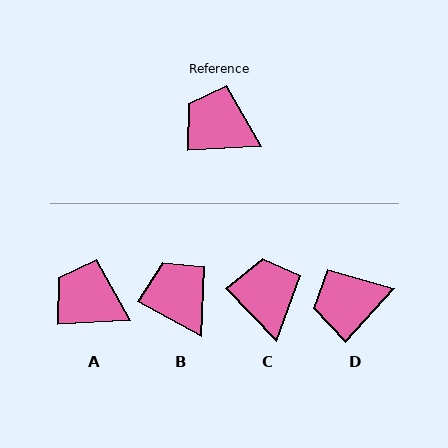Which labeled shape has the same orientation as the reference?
A.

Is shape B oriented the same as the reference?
No, it is off by about 31 degrees.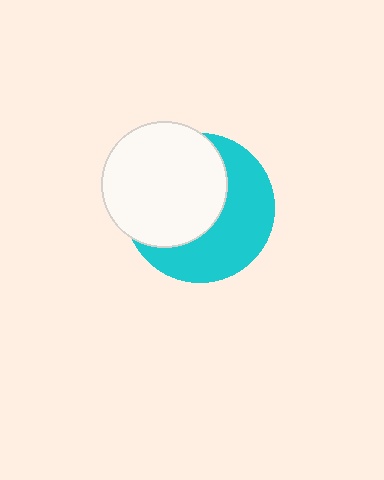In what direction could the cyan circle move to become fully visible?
The cyan circle could move toward the lower-right. That would shift it out from behind the white circle entirely.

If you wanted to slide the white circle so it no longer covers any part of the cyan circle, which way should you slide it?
Slide it toward the upper-left — that is the most direct way to separate the two shapes.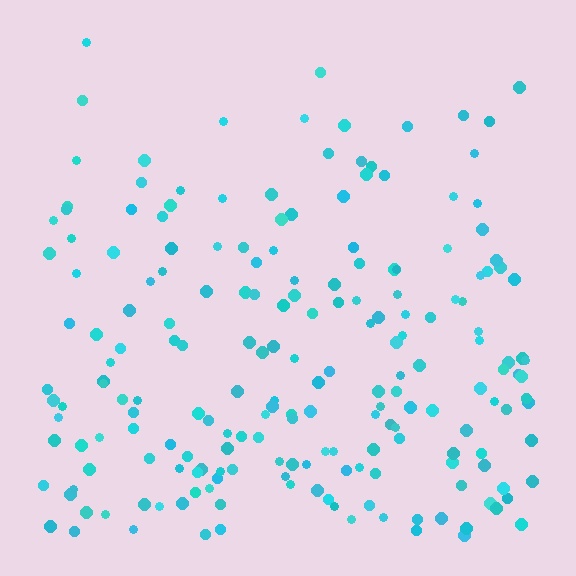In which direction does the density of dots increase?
From top to bottom, with the bottom side densest.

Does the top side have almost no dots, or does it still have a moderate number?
Still a moderate number, just noticeably fewer than the bottom.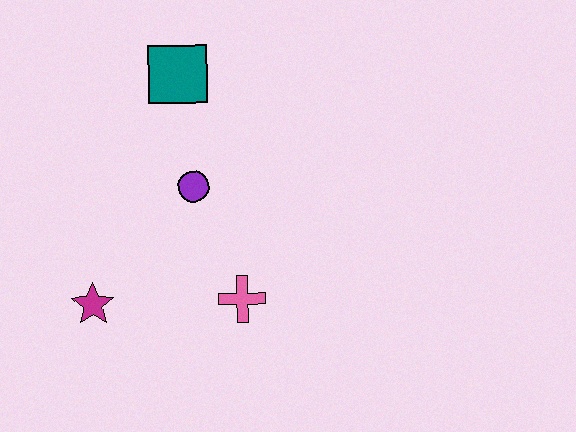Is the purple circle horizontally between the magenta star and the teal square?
No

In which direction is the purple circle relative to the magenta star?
The purple circle is above the magenta star.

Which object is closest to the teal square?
The purple circle is closest to the teal square.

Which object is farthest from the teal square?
The magenta star is farthest from the teal square.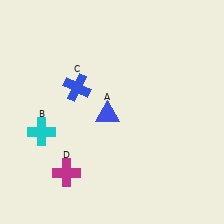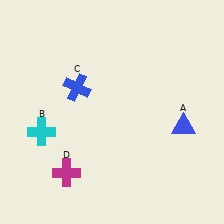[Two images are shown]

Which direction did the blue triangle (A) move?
The blue triangle (A) moved right.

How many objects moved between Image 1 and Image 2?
1 object moved between the two images.